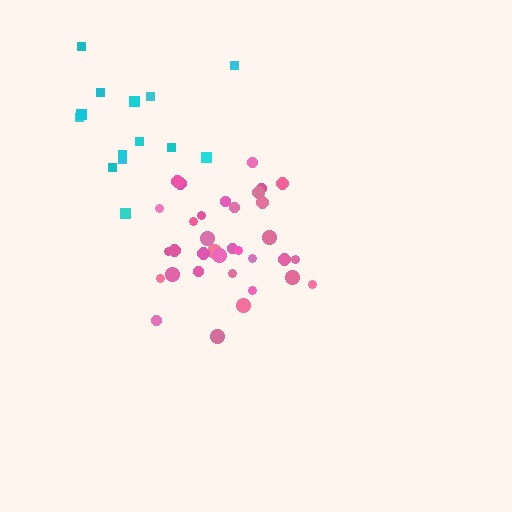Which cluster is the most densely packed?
Pink.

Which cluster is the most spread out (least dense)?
Cyan.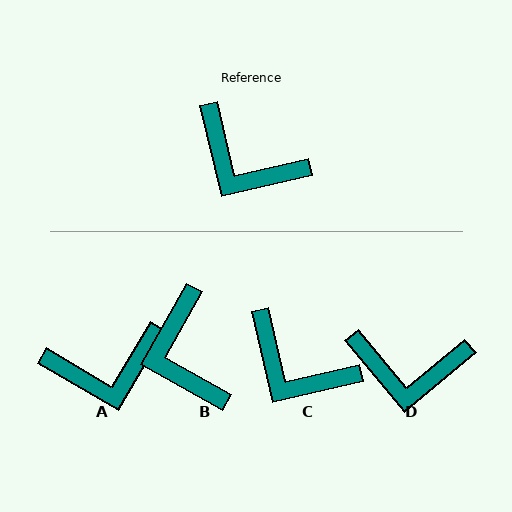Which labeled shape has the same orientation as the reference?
C.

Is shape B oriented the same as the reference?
No, it is off by about 42 degrees.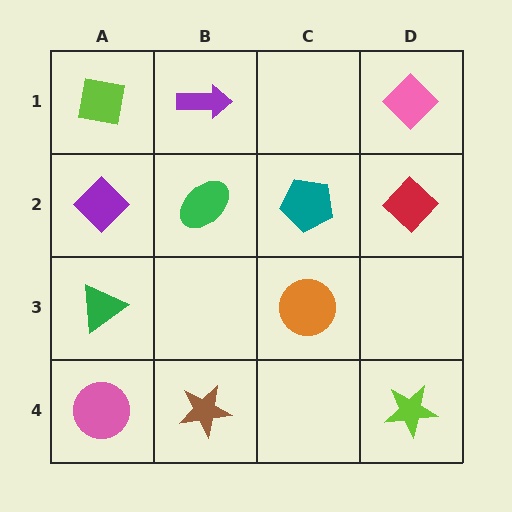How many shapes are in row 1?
3 shapes.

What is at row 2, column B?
A green ellipse.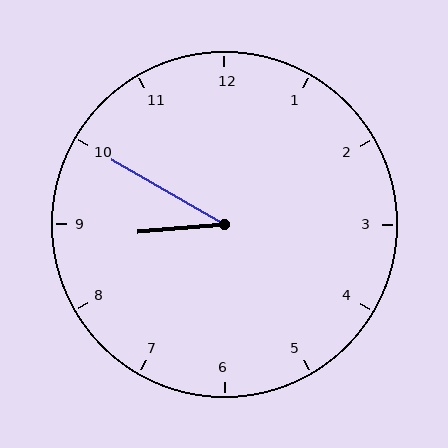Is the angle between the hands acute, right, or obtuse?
It is acute.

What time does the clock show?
8:50.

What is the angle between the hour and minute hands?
Approximately 35 degrees.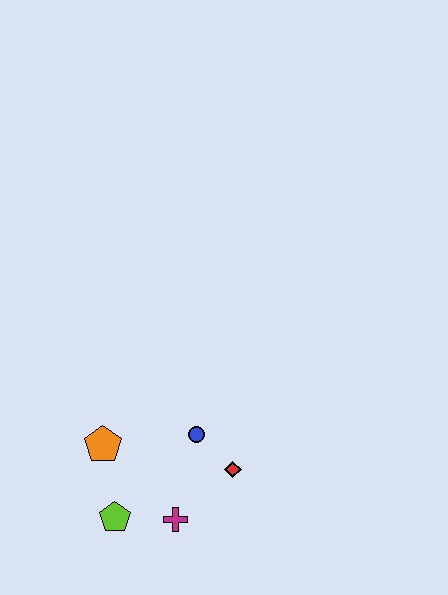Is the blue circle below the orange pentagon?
No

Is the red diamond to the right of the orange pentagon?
Yes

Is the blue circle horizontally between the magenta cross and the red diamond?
Yes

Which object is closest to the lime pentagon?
The magenta cross is closest to the lime pentagon.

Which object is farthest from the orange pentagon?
The red diamond is farthest from the orange pentagon.